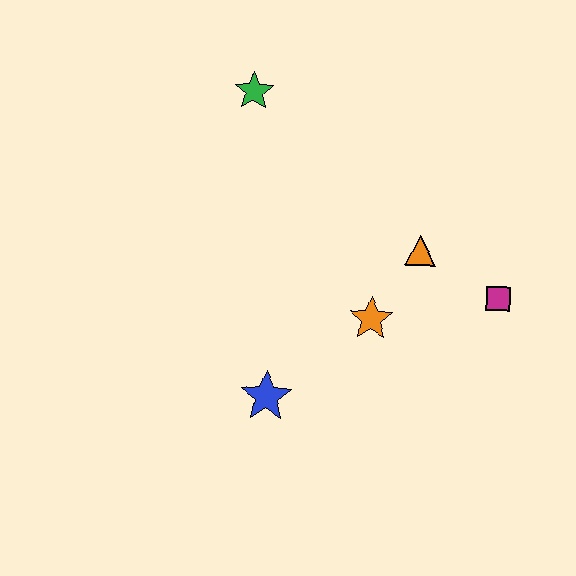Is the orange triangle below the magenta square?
No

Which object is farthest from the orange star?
The green star is farthest from the orange star.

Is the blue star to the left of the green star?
No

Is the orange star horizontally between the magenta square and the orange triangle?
No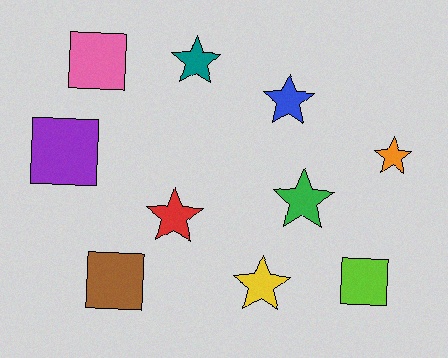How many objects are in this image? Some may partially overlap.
There are 10 objects.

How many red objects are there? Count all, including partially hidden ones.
There is 1 red object.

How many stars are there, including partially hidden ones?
There are 6 stars.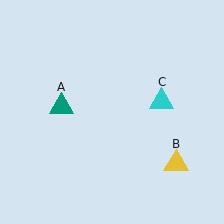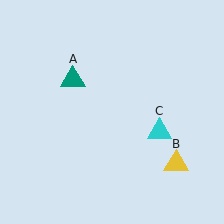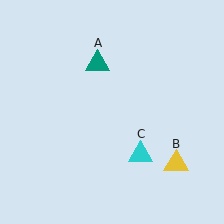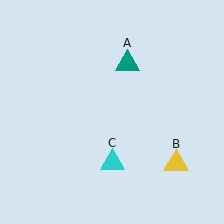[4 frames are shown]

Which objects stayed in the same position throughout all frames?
Yellow triangle (object B) remained stationary.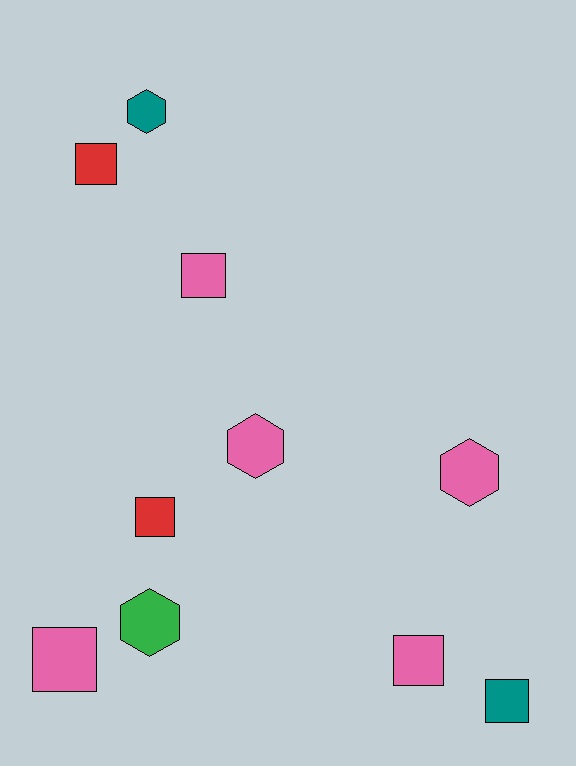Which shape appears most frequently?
Square, with 6 objects.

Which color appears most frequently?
Pink, with 5 objects.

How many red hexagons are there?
There are no red hexagons.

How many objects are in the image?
There are 10 objects.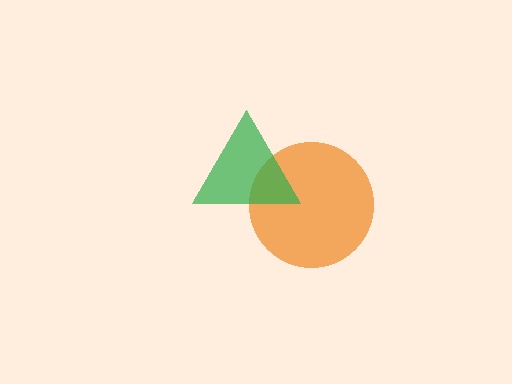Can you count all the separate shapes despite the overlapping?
Yes, there are 2 separate shapes.